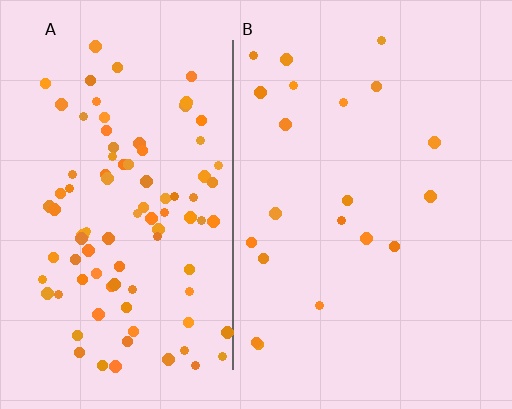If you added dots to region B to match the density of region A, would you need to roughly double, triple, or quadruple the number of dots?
Approximately quadruple.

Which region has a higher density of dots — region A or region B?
A (the left).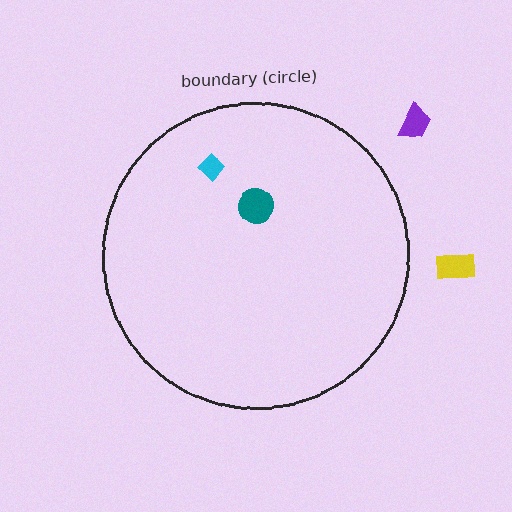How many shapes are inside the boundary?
2 inside, 2 outside.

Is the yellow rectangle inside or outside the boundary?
Outside.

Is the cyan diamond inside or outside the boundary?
Inside.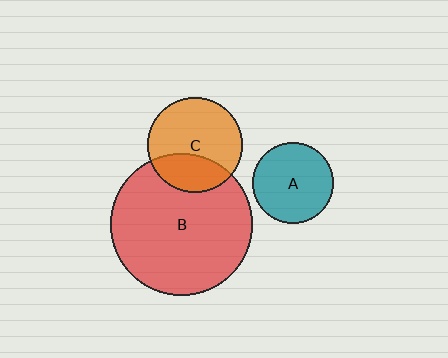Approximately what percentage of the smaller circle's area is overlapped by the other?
Approximately 30%.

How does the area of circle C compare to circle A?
Approximately 1.4 times.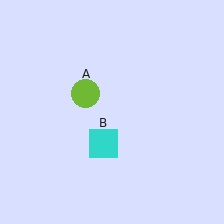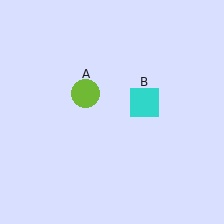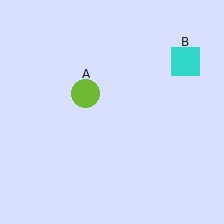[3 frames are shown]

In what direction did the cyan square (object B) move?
The cyan square (object B) moved up and to the right.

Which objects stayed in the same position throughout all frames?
Lime circle (object A) remained stationary.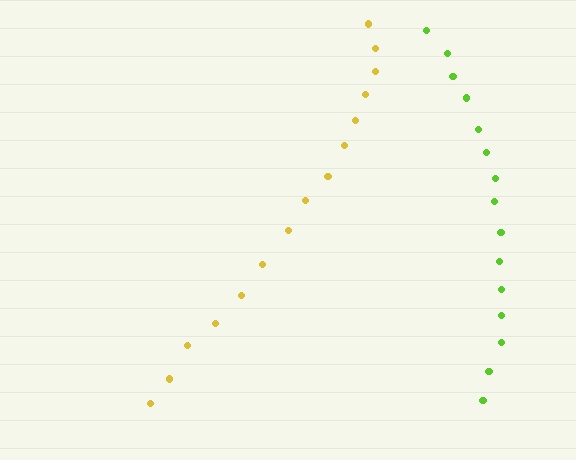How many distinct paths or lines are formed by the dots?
There are 2 distinct paths.